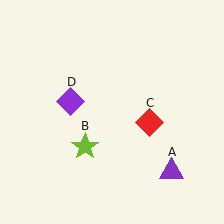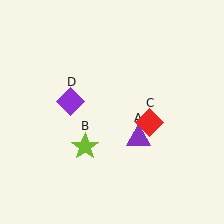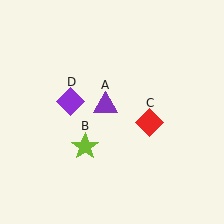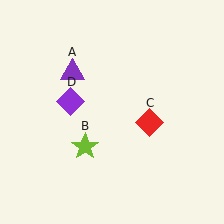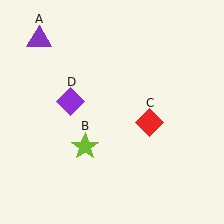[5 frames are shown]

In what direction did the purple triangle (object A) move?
The purple triangle (object A) moved up and to the left.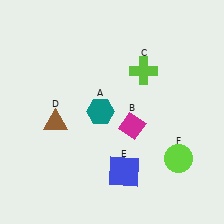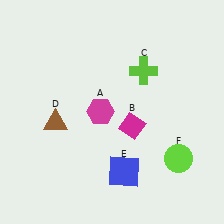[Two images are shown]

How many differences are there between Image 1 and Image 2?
There is 1 difference between the two images.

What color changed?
The hexagon (A) changed from teal in Image 1 to magenta in Image 2.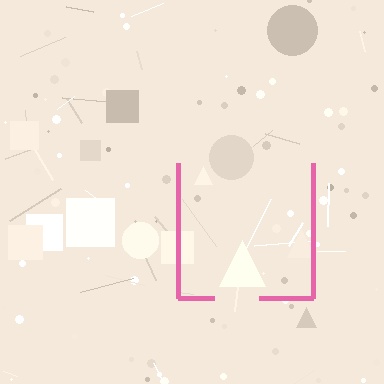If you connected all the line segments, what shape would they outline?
They would outline a square.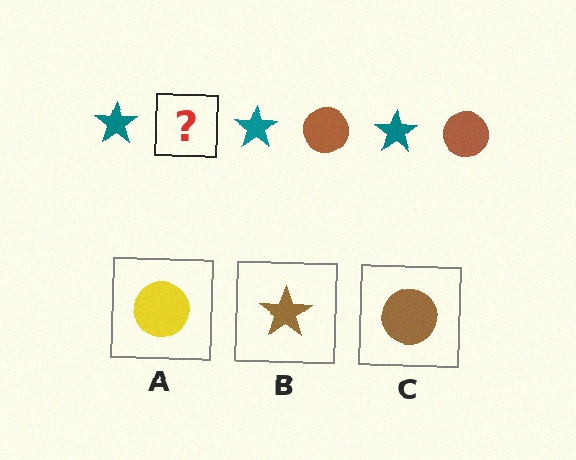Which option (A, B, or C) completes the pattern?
C.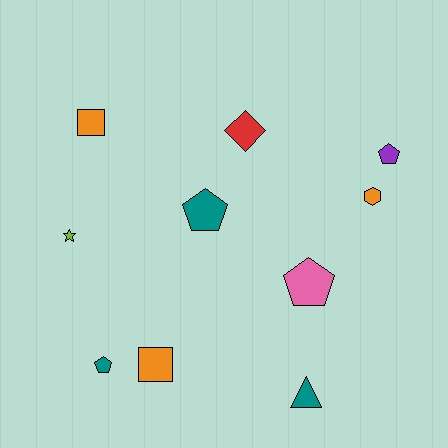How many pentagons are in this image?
There are 4 pentagons.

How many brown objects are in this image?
There are no brown objects.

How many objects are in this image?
There are 10 objects.